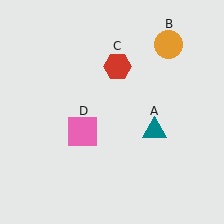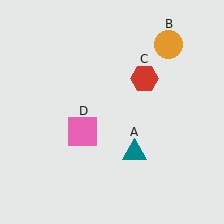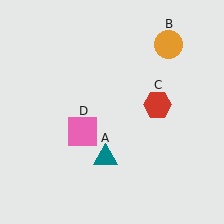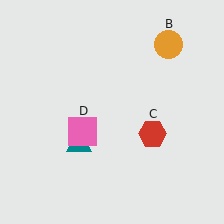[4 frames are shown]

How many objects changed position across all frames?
2 objects changed position: teal triangle (object A), red hexagon (object C).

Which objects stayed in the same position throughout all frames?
Orange circle (object B) and pink square (object D) remained stationary.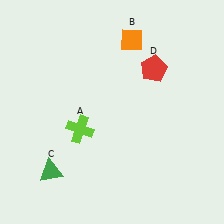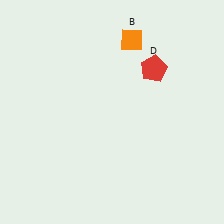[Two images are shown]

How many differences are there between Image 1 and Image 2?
There are 2 differences between the two images.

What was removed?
The lime cross (A), the green triangle (C) were removed in Image 2.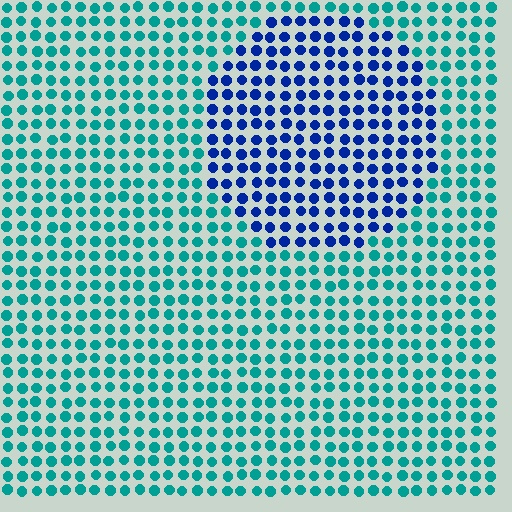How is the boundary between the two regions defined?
The boundary is defined purely by a slight shift in hue (about 51 degrees). Spacing, size, and orientation are identical on both sides.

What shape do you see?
I see a circle.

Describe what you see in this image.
The image is filled with small teal elements in a uniform arrangement. A circle-shaped region is visible where the elements are tinted to a slightly different hue, forming a subtle color boundary.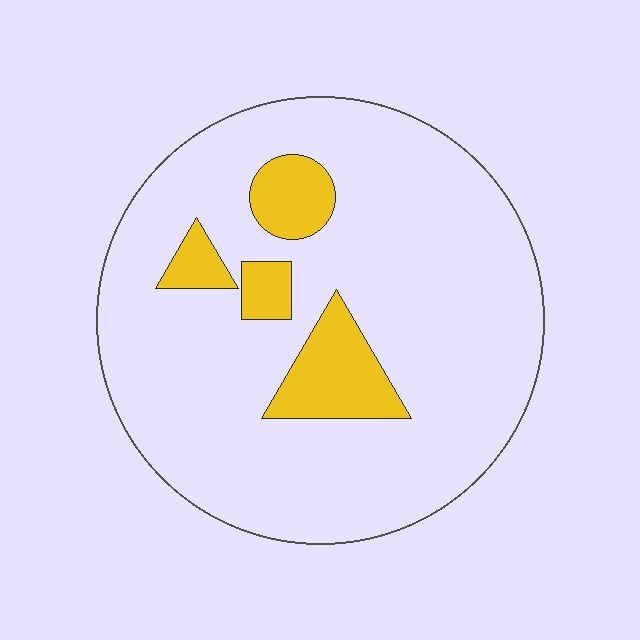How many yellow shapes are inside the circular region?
4.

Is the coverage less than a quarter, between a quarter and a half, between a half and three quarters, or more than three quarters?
Less than a quarter.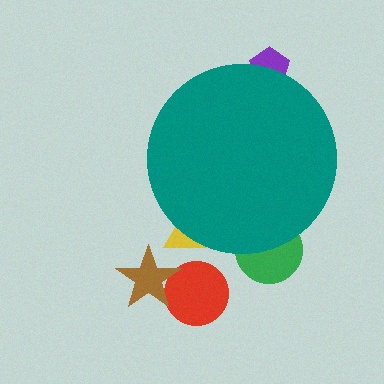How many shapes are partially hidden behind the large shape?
3 shapes are partially hidden.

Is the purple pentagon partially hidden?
Yes, the purple pentagon is partially hidden behind the teal circle.